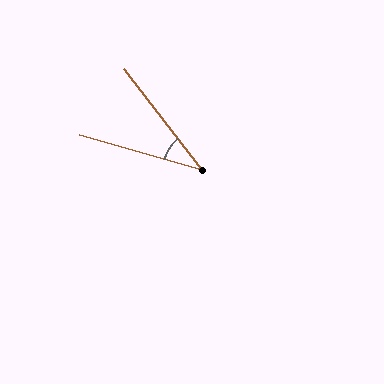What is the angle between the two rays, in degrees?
Approximately 36 degrees.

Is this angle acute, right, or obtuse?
It is acute.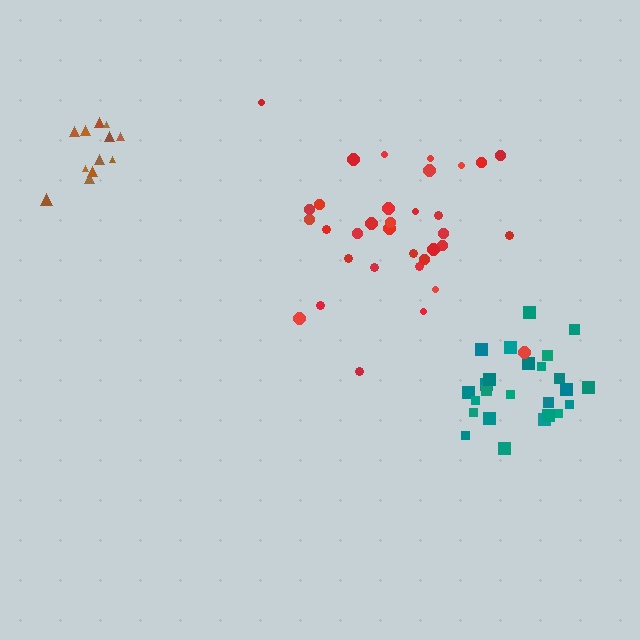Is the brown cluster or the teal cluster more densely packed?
Teal.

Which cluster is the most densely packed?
Teal.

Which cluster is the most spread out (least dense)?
Red.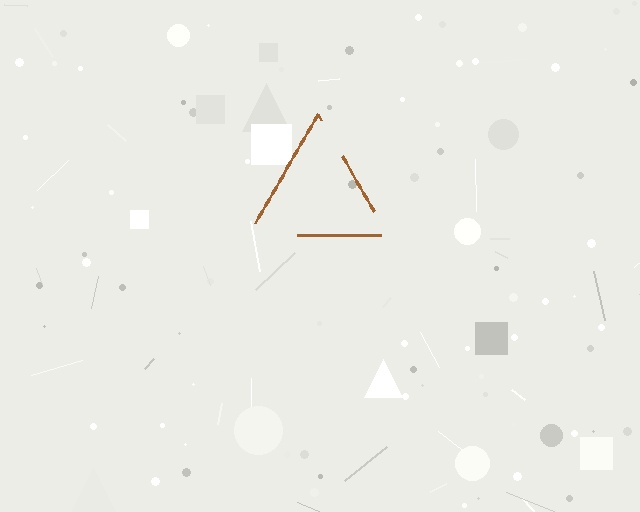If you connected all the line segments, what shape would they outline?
They would outline a triangle.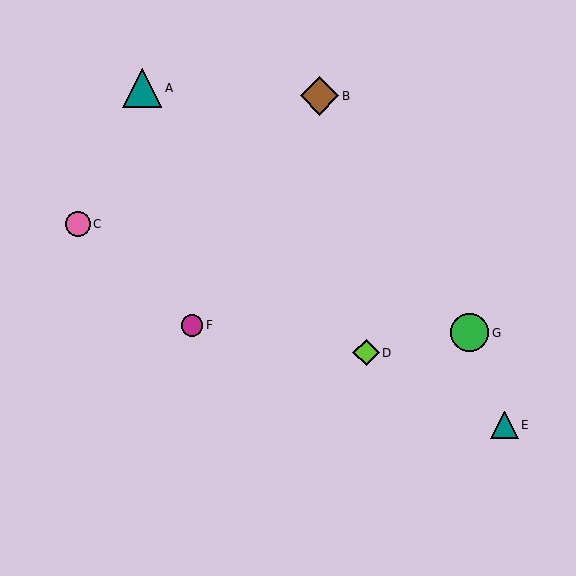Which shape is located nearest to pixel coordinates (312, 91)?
The brown diamond (labeled B) at (319, 96) is nearest to that location.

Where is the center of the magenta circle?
The center of the magenta circle is at (192, 325).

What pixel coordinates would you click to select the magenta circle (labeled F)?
Click at (192, 325) to select the magenta circle F.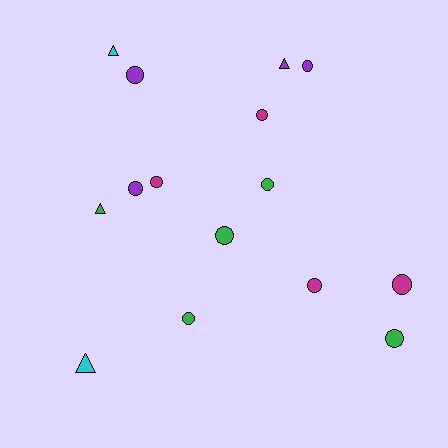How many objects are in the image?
There are 15 objects.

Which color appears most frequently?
Green, with 5 objects.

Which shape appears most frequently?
Circle, with 11 objects.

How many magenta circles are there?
There are 4 magenta circles.